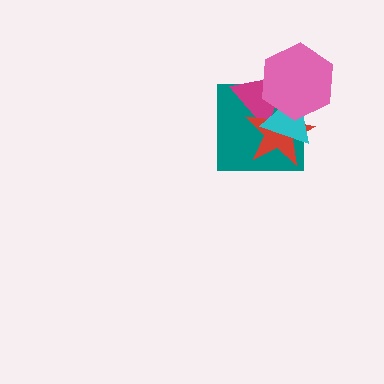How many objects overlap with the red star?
4 objects overlap with the red star.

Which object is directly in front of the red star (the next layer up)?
The cyan triangle is directly in front of the red star.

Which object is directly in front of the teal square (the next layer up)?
The magenta triangle is directly in front of the teal square.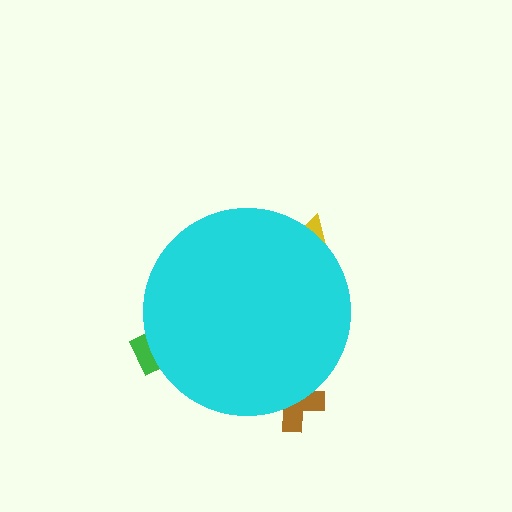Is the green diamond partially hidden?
Yes, the green diamond is partially hidden behind the cyan circle.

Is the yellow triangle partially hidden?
Yes, the yellow triangle is partially hidden behind the cyan circle.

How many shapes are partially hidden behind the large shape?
3 shapes are partially hidden.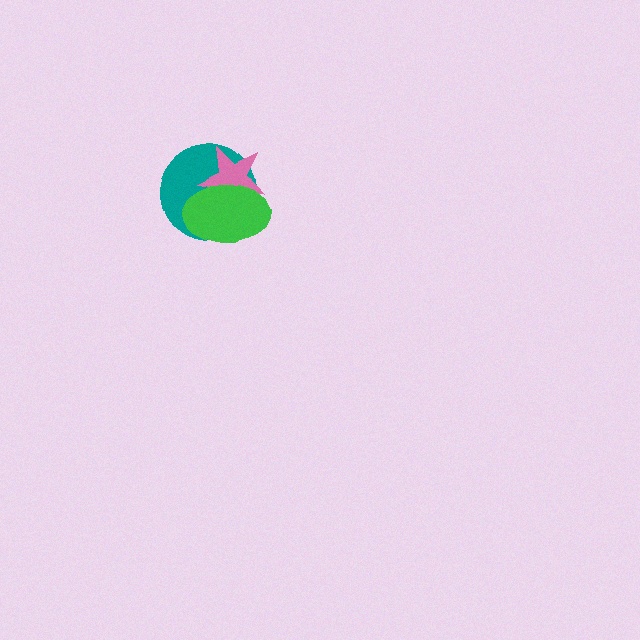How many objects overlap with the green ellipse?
2 objects overlap with the green ellipse.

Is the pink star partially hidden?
Yes, it is partially covered by another shape.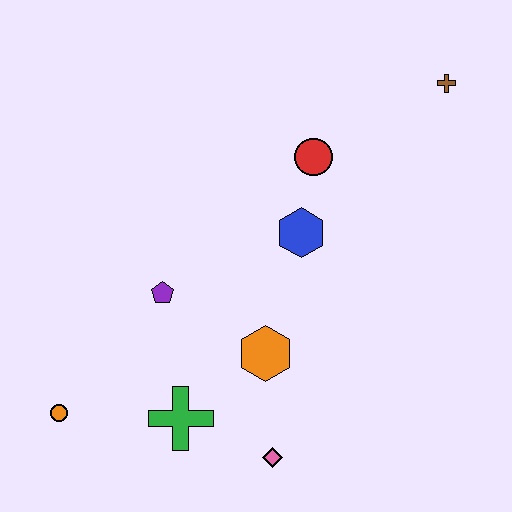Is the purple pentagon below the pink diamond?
No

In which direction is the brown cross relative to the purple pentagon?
The brown cross is to the right of the purple pentagon.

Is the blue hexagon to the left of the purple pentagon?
No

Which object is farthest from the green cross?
The brown cross is farthest from the green cross.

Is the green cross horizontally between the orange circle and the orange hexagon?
Yes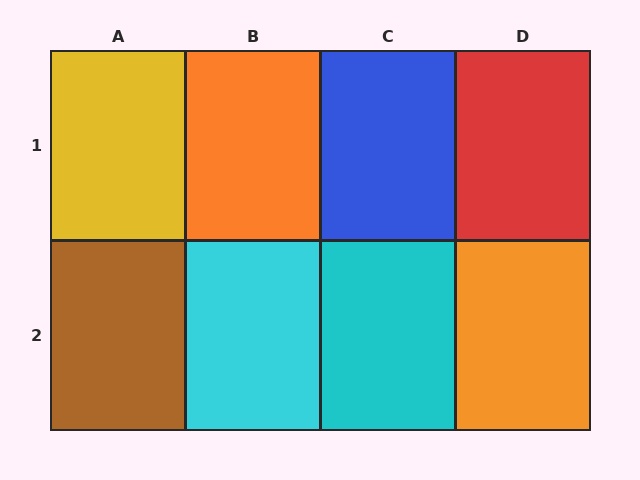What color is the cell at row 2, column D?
Orange.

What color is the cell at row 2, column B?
Cyan.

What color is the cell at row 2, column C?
Cyan.